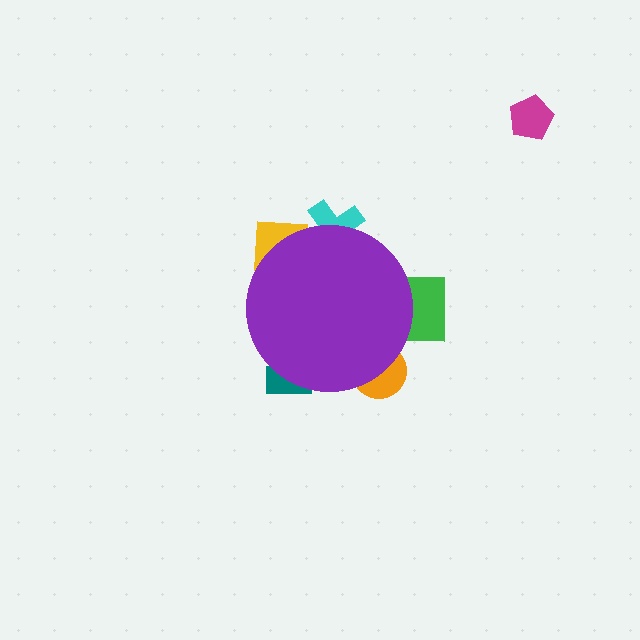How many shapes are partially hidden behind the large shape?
5 shapes are partially hidden.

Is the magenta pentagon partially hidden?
No, the magenta pentagon is fully visible.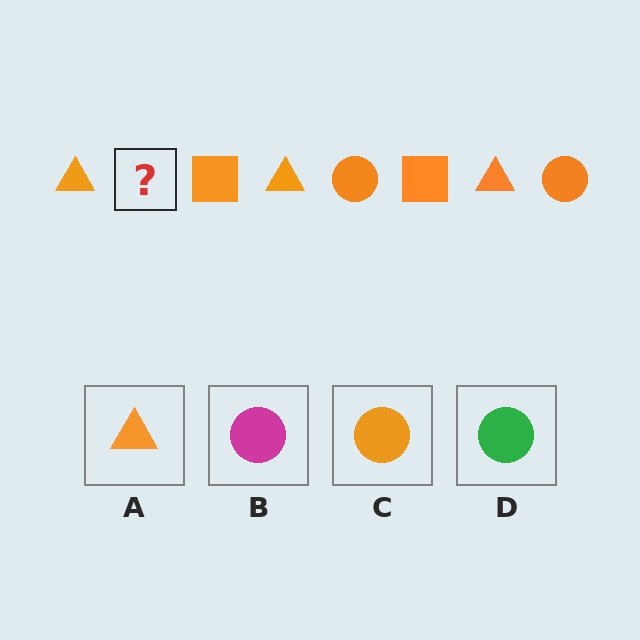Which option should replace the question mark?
Option C.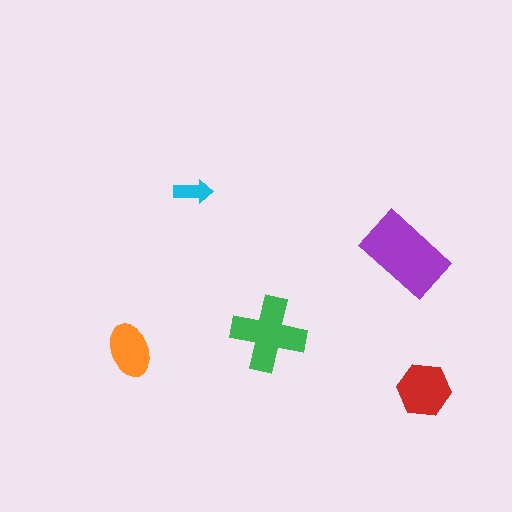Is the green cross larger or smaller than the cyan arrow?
Larger.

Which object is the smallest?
The cyan arrow.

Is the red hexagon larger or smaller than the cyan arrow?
Larger.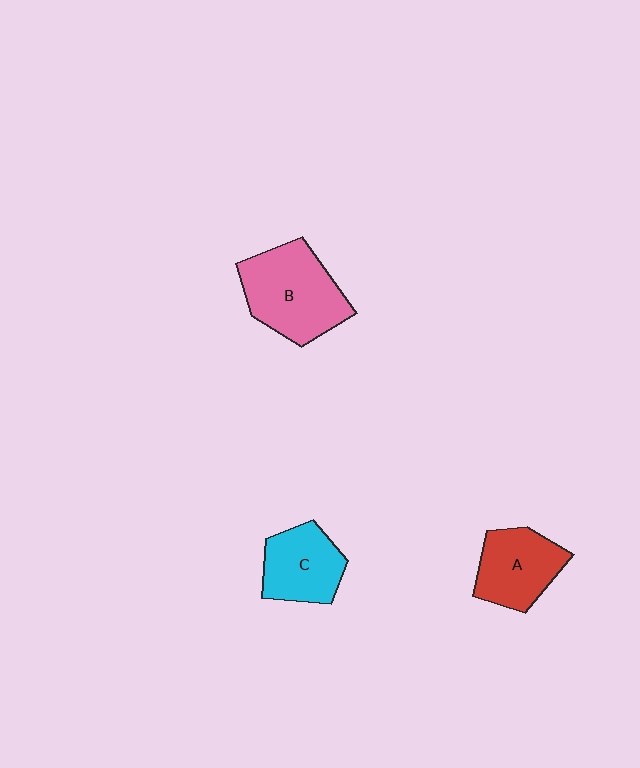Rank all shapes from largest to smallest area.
From largest to smallest: B (pink), A (red), C (cyan).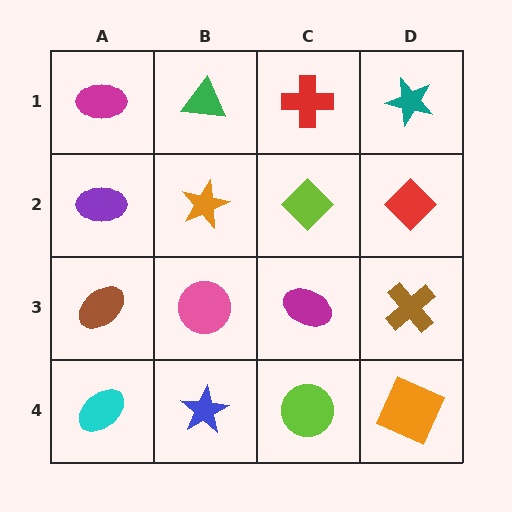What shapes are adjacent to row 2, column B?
A green triangle (row 1, column B), a pink circle (row 3, column B), a purple ellipse (row 2, column A), a lime diamond (row 2, column C).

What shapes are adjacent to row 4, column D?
A brown cross (row 3, column D), a lime circle (row 4, column C).